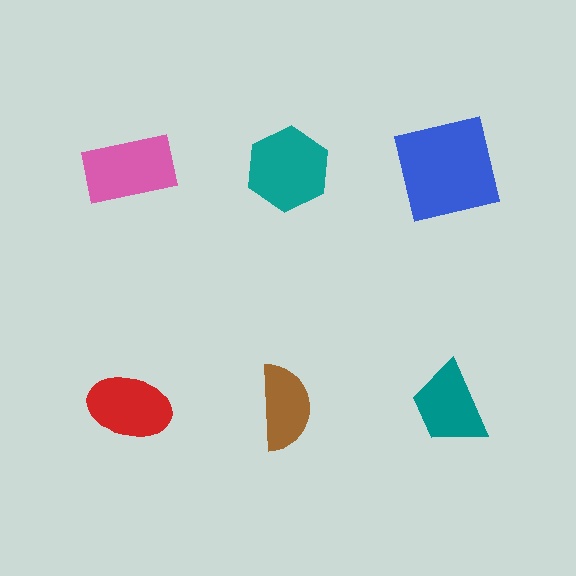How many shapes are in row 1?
3 shapes.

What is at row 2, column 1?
A red ellipse.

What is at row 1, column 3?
A blue square.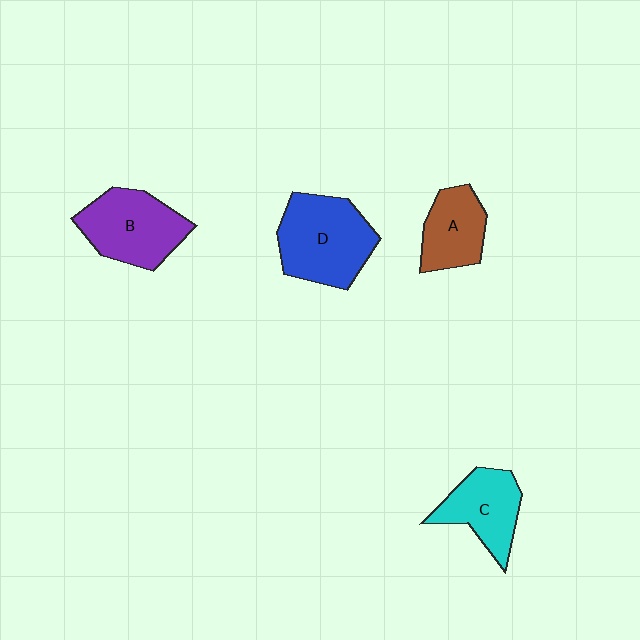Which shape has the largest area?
Shape D (blue).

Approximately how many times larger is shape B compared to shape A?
Approximately 1.4 times.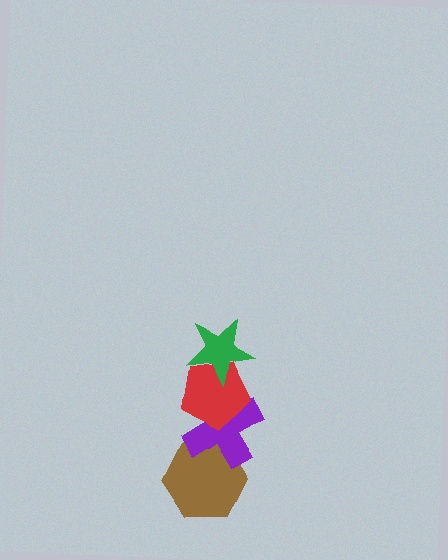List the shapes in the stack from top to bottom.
From top to bottom: the green star, the red pentagon, the purple cross, the brown hexagon.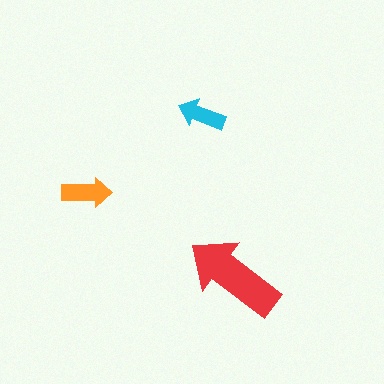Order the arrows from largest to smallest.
the red one, the orange one, the cyan one.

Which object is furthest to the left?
The orange arrow is leftmost.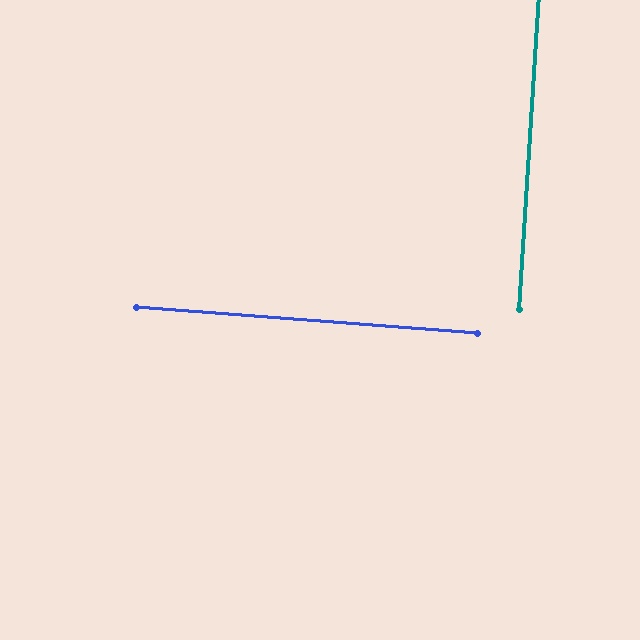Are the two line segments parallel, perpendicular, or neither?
Perpendicular — they meet at approximately 89°.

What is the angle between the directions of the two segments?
Approximately 89 degrees.